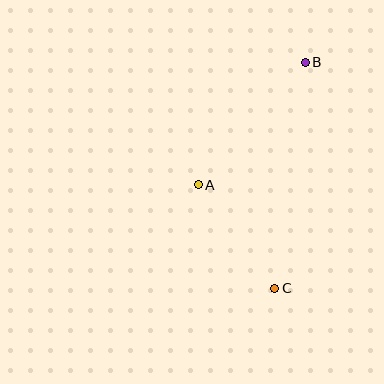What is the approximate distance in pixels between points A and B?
The distance between A and B is approximately 163 pixels.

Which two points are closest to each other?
Points A and C are closest to each other.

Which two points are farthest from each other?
Points B and C are farthest from each other.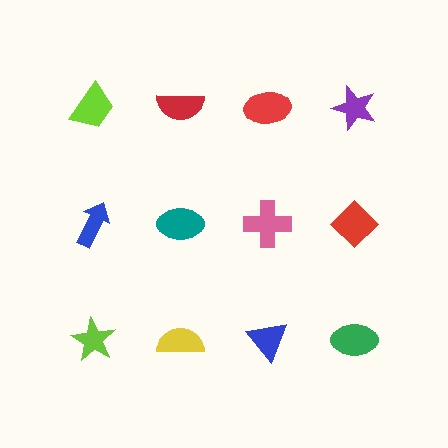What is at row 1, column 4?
A purple star.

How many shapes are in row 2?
4 shapes.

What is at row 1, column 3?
A red ellipse.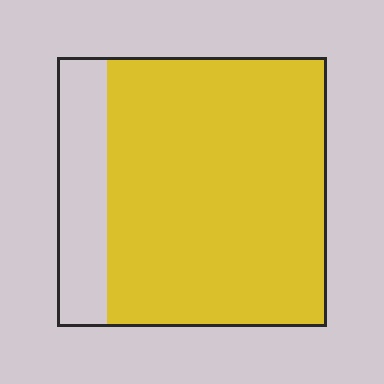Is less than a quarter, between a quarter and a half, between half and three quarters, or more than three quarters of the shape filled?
More than three quarters.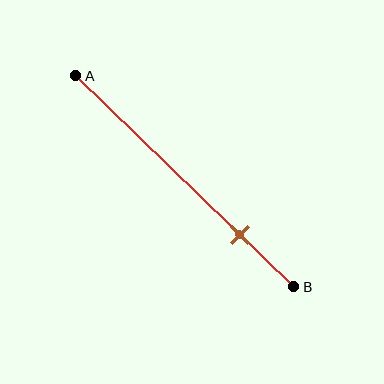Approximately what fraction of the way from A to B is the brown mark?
The brown mark is approximately 75% of the way from A to B.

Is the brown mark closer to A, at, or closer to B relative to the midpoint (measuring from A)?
The brown mark is closer to point B than the midpoint of segment AB.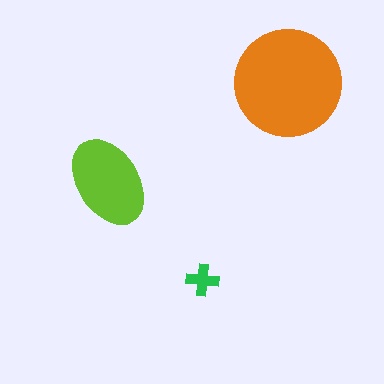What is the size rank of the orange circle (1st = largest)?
1st.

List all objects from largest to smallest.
The orange circle, the lime ellipse, the green cross.